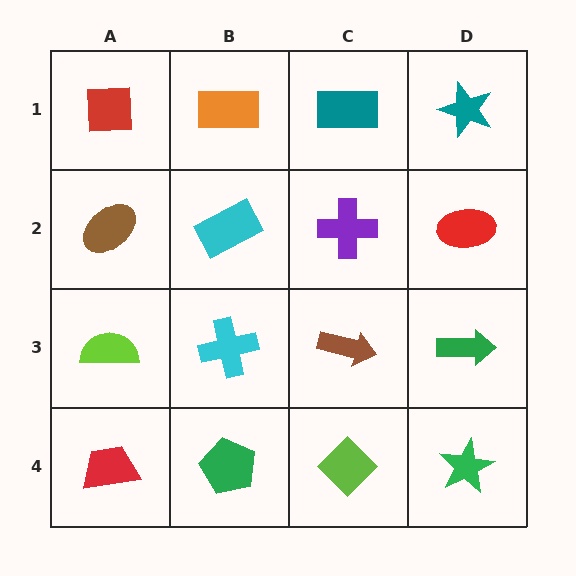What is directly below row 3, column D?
A green star.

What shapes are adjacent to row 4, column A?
A lime semicircle (row 3, column A), a green pentagon (row 4, column B).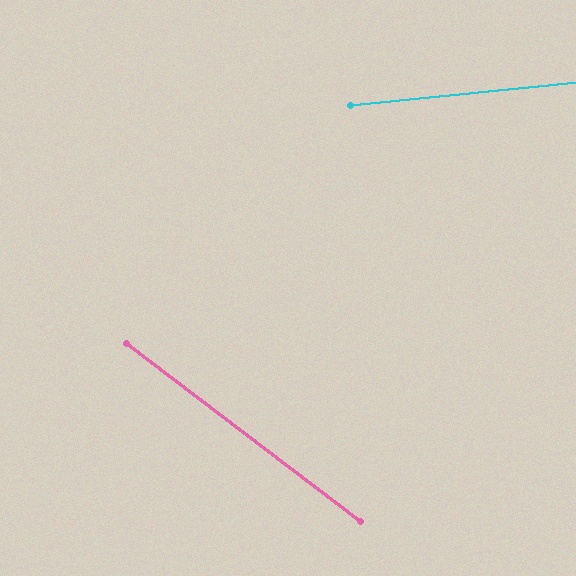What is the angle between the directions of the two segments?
Approximately 43 degrees.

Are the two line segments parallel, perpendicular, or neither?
Neither parallel nor perpendicular — they differ by about 43°.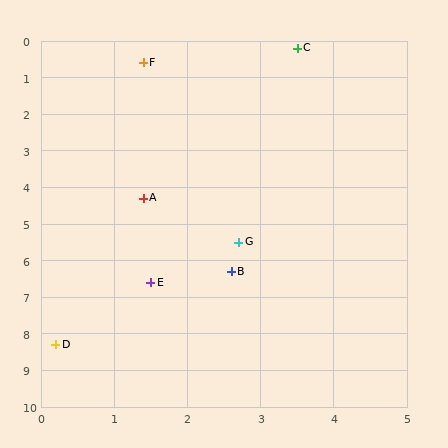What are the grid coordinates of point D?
Point D is at approximately (0.2, 8.3).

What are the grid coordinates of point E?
Point E is at approximately (1.5, 6.6).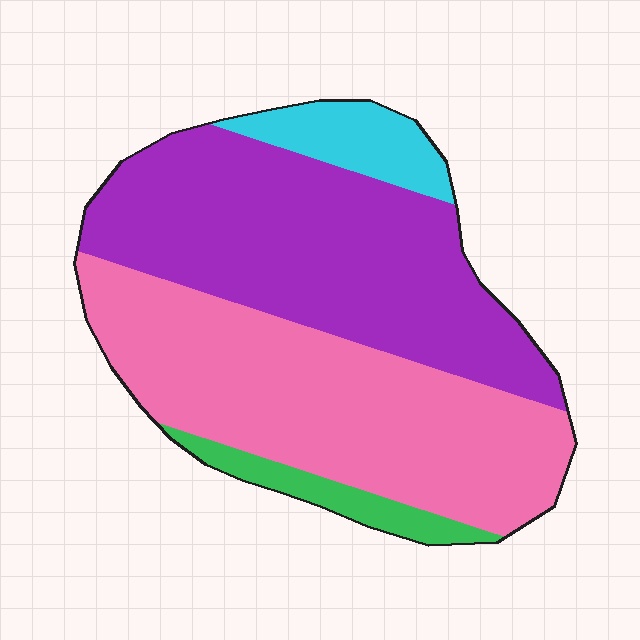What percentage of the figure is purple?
Purple covers around 45% of the figure.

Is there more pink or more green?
Pink.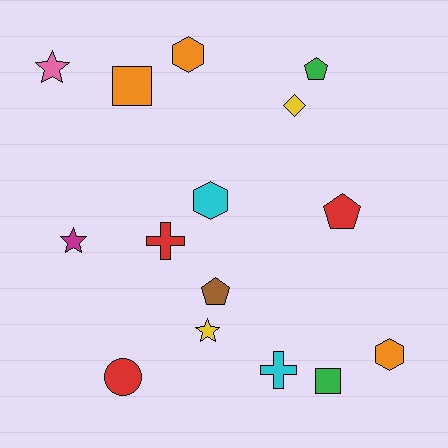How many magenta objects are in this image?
There is 1 magenta object.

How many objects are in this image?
There are 15 objects.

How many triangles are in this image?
There are no triangles.